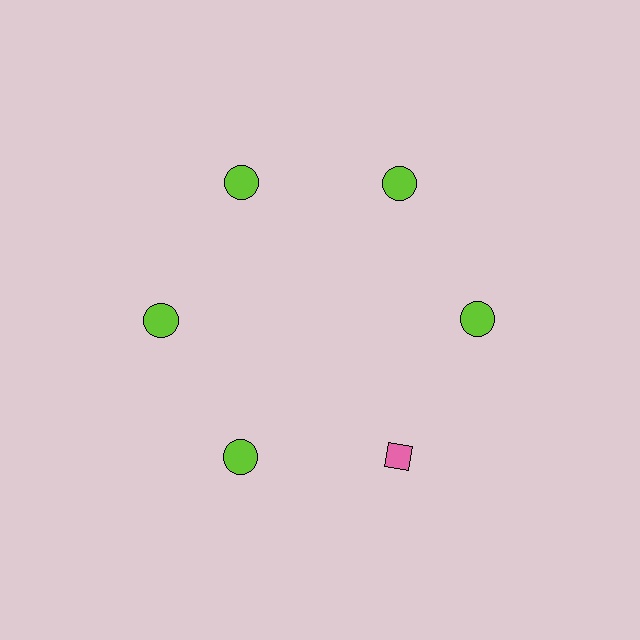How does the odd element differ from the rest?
It differs in both color (pink instead of lime) and shape (diamond instead of circle).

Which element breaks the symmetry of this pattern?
The pink diamond at roughly the 5 o'clock position breaks the symmetry. All other shapes are lime circles.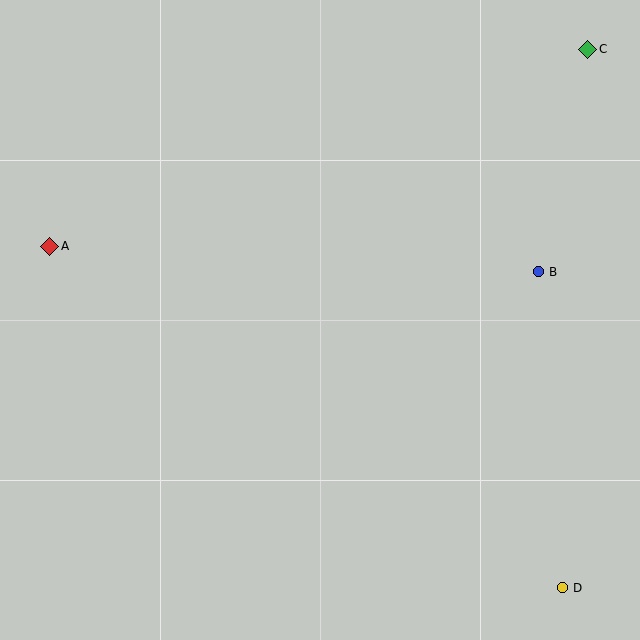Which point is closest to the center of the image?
Point B at (538, 272) is closest to the center.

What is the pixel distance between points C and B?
The distance between C and B is 228 pixels.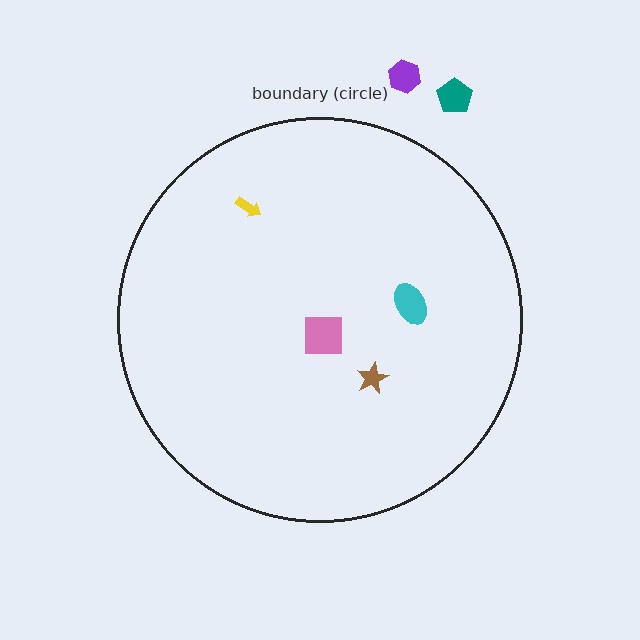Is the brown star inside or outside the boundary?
Inside.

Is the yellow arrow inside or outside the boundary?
Inside.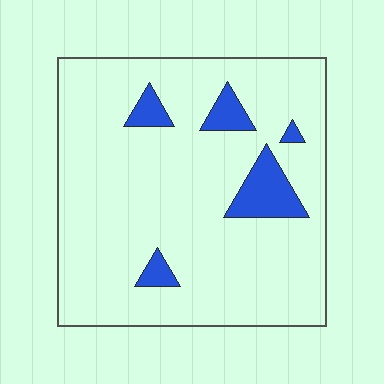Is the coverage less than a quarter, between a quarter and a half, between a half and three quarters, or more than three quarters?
Less than a quarter.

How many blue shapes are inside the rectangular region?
5.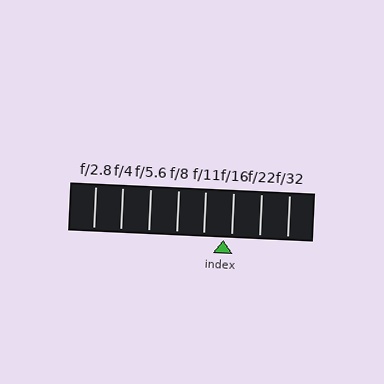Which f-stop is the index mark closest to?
The index mark is closest to f/16.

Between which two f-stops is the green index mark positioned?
The index mark is between f/11 and f/16.